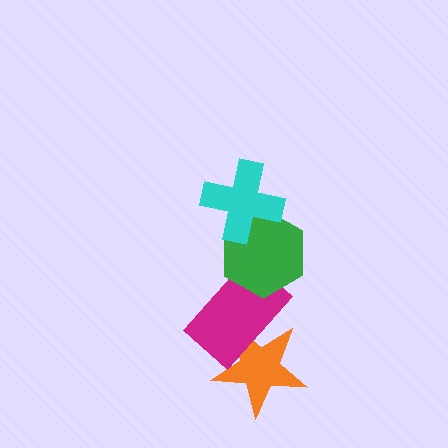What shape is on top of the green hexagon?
The cyan cross is on top of the green hexagon.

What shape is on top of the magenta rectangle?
The green hexagon is on top of the magenta rectangle.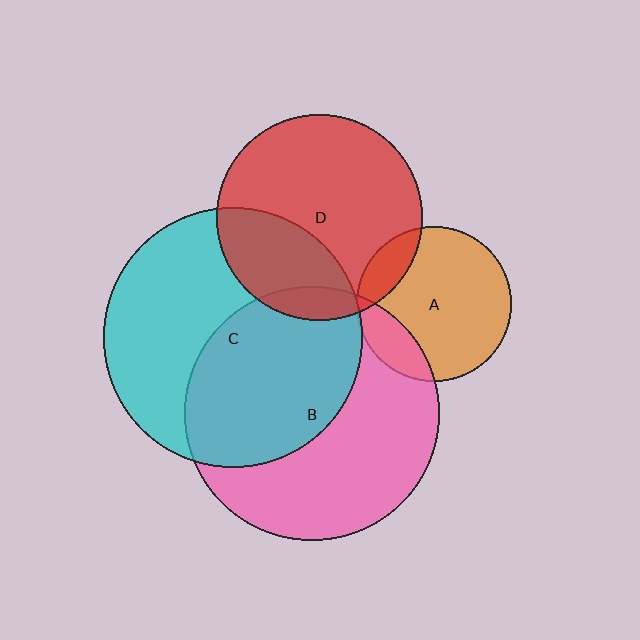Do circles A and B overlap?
Yes.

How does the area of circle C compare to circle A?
Approximately 2.8 times.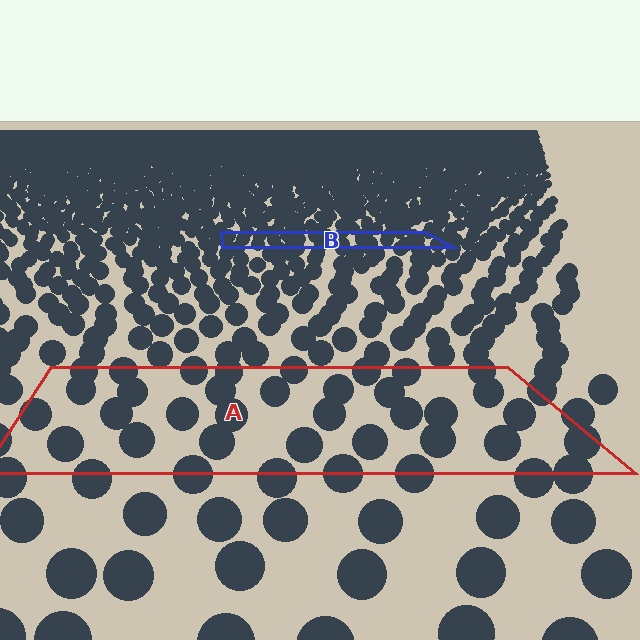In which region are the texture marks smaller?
The texture marks are smaller in region B, because it is farther away.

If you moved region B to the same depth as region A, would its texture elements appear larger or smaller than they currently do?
They would appear larger. At a closer depth, the same texture elements are projected at a bigger on-screen size.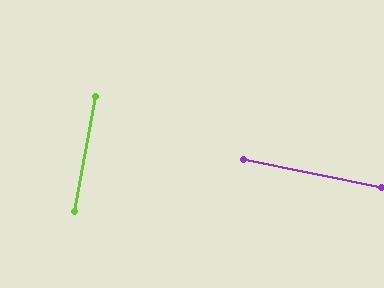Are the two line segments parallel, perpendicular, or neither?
Perpendicular — they meet at approximately 89°.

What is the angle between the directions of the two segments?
Approximately 89 degrees.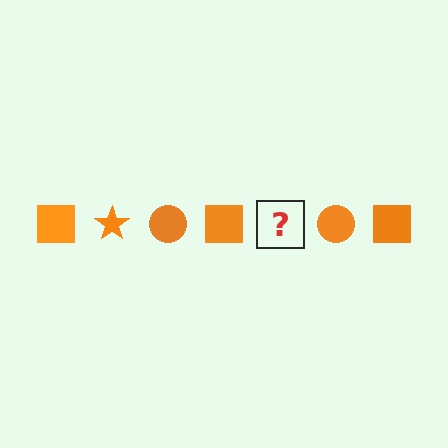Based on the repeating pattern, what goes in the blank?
The blank should be an orange star.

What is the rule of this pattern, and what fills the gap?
The rule is that the pattern cycles through square, star, circle shapes in orange. The gap should be filled with an orange star.